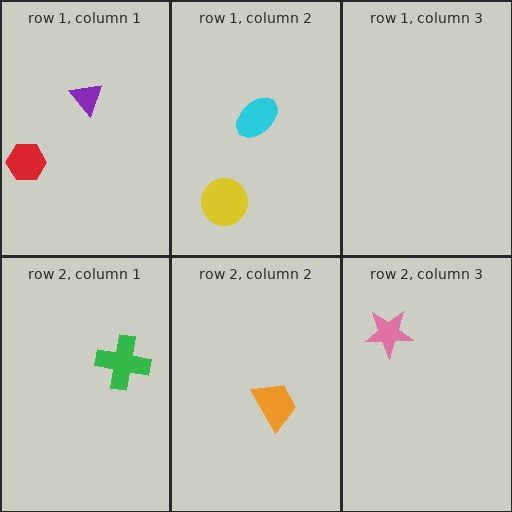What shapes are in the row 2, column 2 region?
The orange trapezoid.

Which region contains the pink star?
The row 2, column 3 region.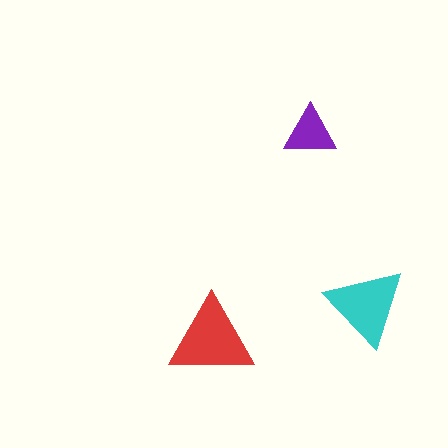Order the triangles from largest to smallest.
the red one, the cyan one, the purple one.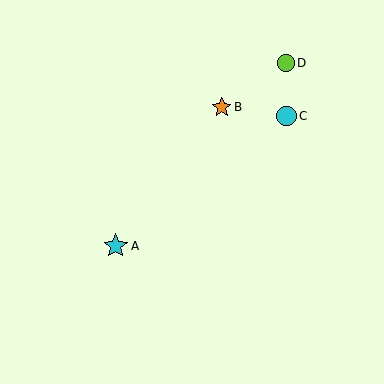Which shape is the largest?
The cyan star (labeled A) is the largest.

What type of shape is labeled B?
Shape B is an orange star.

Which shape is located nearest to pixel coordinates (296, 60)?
The lime circle (labeled D) at (286, 63) is nearest to that location.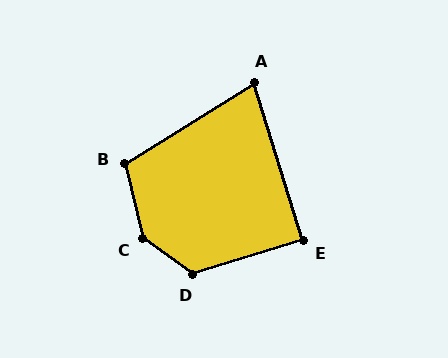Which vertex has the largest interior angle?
C, at approximately 140 degrees.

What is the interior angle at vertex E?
Approximately 90 degrees (approximately right).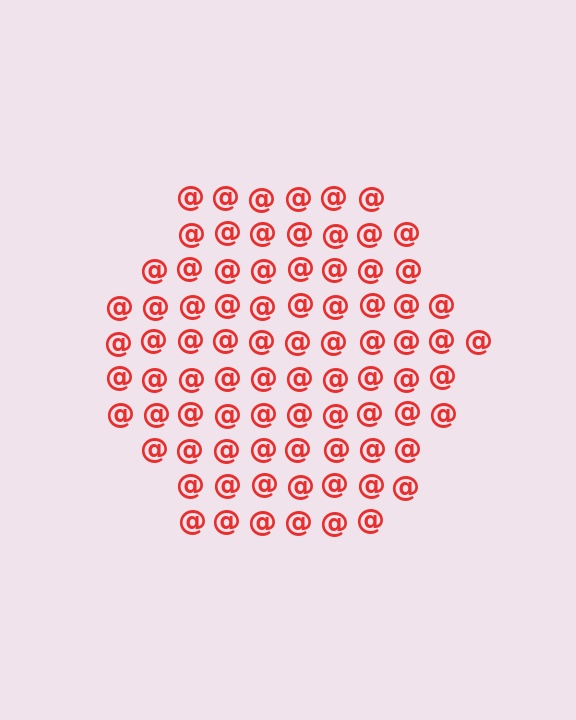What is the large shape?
The large shape is a hexagon.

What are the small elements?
The small elements are at signs.